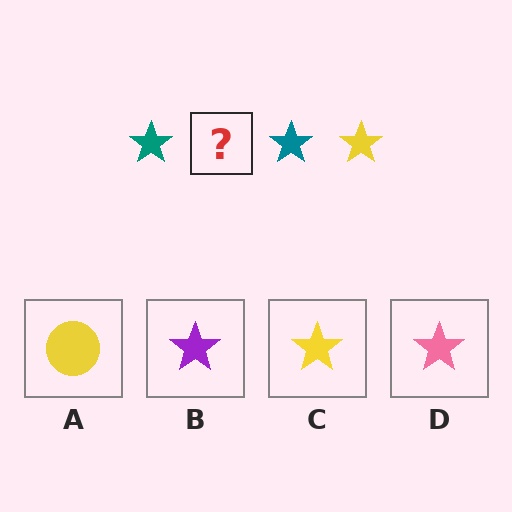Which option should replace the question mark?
Option C.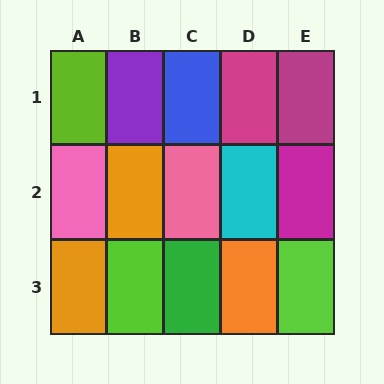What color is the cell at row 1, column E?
Magenta.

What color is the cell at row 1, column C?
Blue.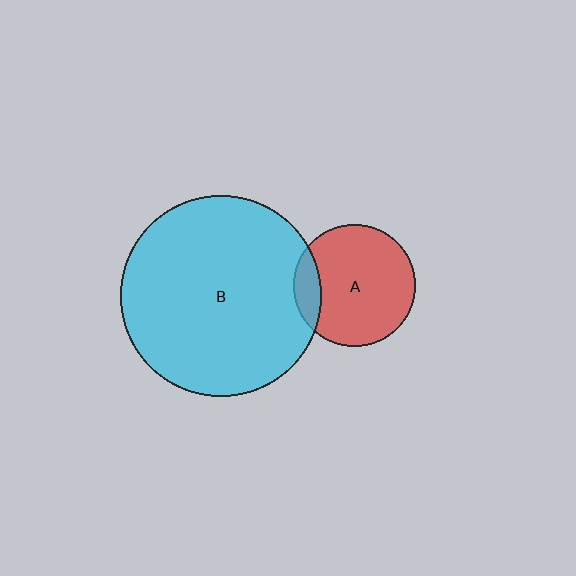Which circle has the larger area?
Circle B (cyan).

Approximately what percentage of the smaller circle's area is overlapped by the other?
Approximately 15%.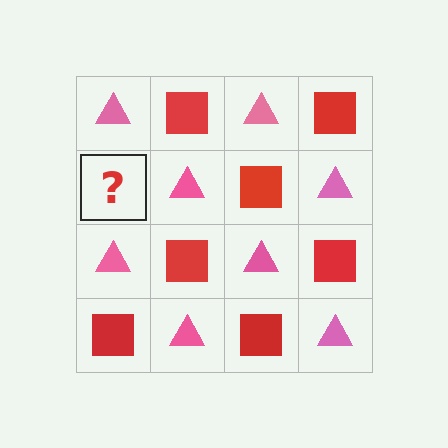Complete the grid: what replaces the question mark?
The question mark should be replaced with a red square.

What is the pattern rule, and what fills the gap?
The rule is that it alternates pink triangle and red square in a checkerboard pattern. The gap should be filled with a red square.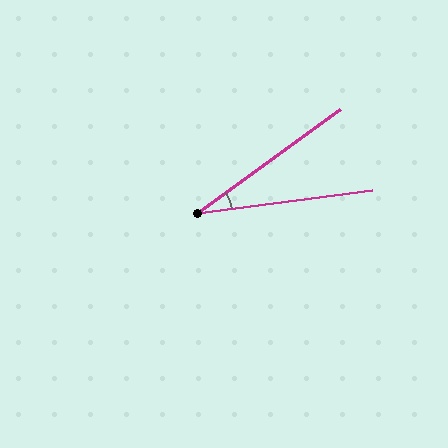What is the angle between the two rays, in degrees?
Approximately 28 degrees.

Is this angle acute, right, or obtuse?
It is acute.